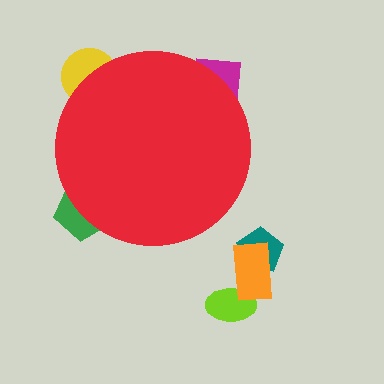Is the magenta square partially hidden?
Yes, the magenta square is partially hidden behind the red circle.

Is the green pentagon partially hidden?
Yes, the green pentagon is partially hidden behind the red circle.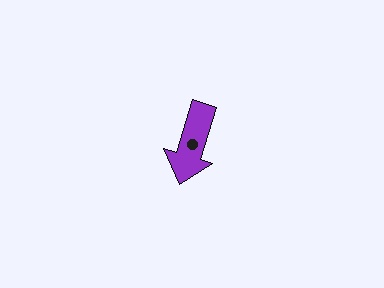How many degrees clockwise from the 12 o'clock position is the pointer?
Approximately 197 degrees.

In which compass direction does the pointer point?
South.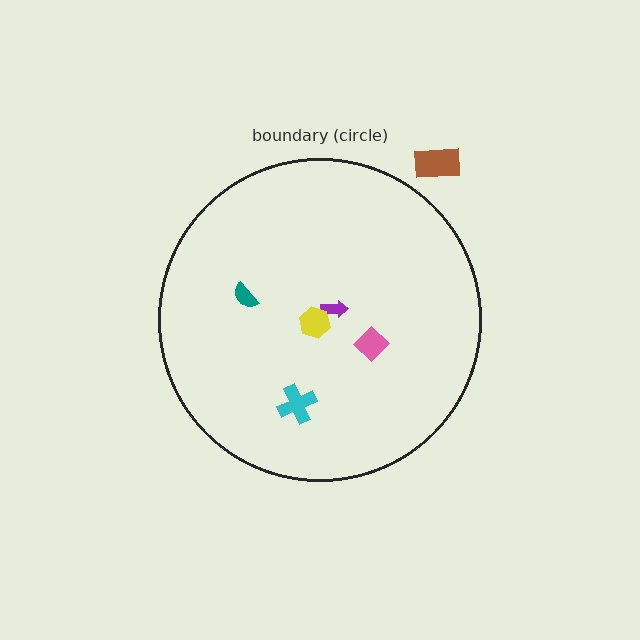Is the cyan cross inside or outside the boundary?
Inside.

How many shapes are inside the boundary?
5 inside, 1 outside.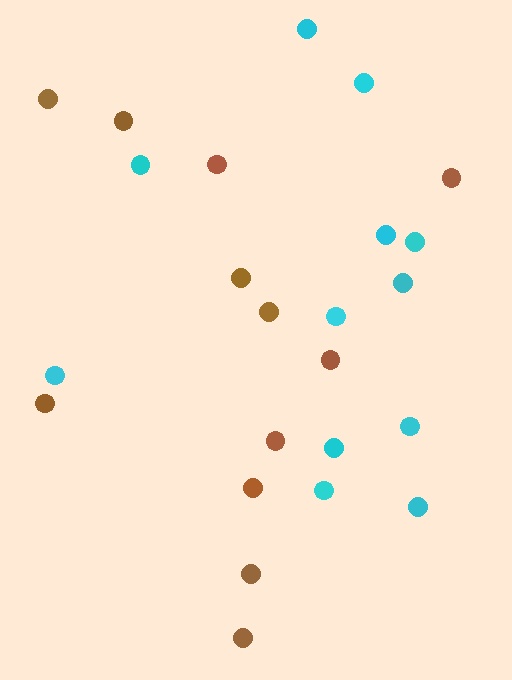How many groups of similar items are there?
There are 2 groups: one group of brown circles (12) and one group of cyan circles (12).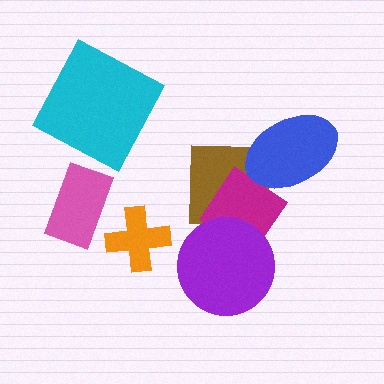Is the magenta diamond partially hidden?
Yes, it is partially covered by another shape.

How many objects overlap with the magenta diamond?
3 objects overlap with the magenta diamond.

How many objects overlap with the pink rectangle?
0 objects overlap with the pink rectangle.